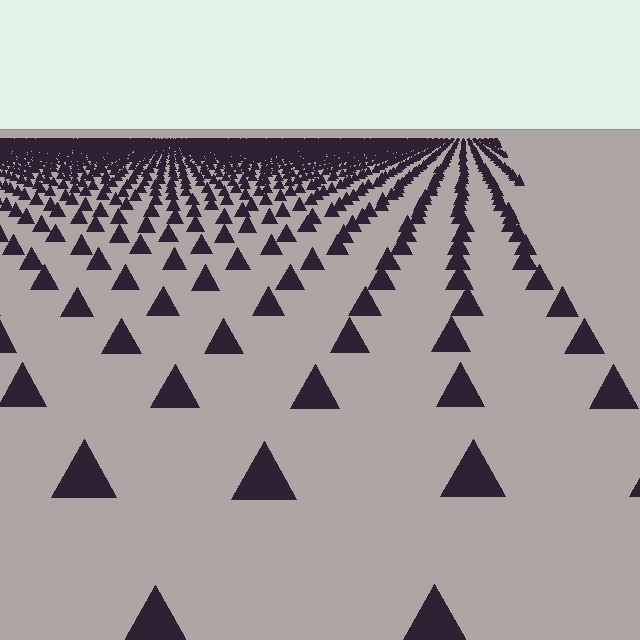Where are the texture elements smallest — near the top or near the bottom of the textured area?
Near the top.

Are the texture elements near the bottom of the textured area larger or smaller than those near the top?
Larger. Near the bottom, elements are closer to the viewer and appear at a bigger on-screen size.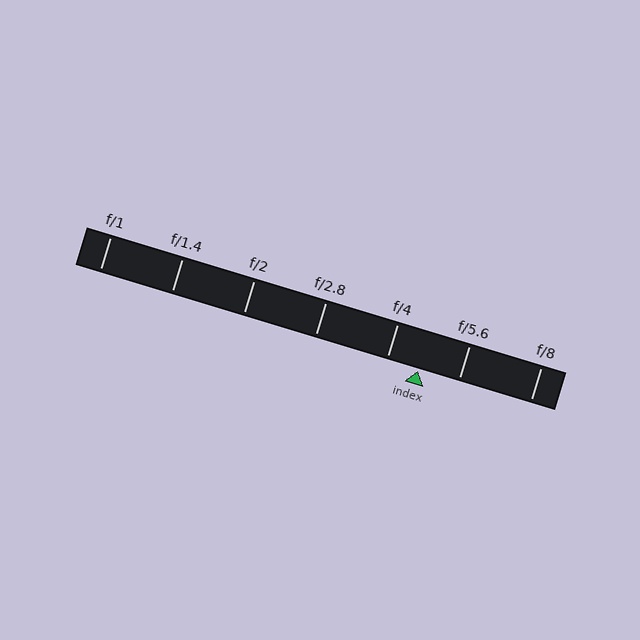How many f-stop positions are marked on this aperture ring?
There are 7 f-stop positions marked.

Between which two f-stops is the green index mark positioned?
The index mark is between f/4 and f/5.6.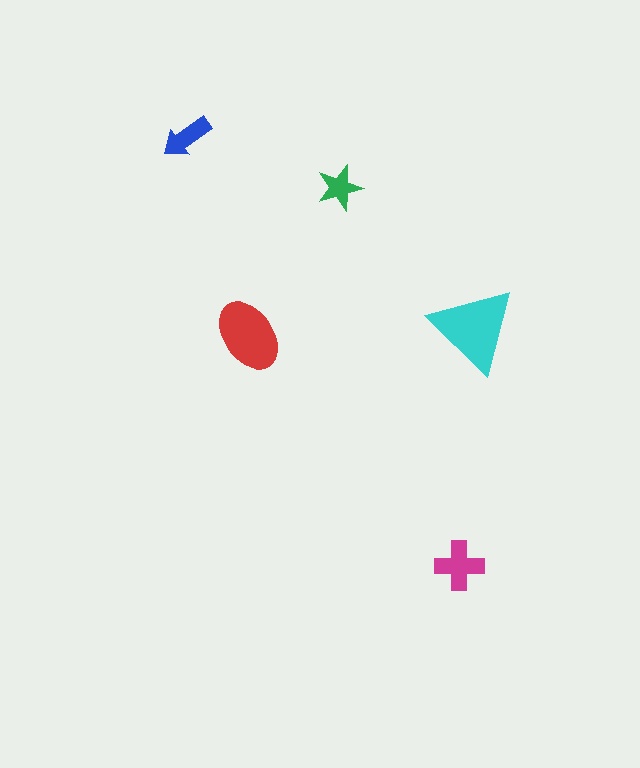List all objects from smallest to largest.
The green star, the blue arrow, the magenta cross, the red ellipse, the cyan triangle.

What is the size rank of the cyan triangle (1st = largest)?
1st.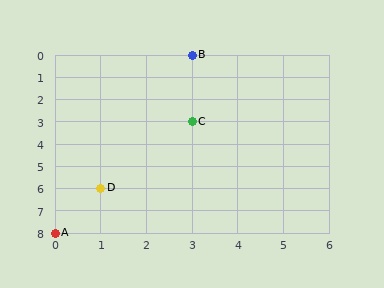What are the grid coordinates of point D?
Point D is at grid coordinates (1, 6).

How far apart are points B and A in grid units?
Points B and A are 3 columns and 8 rows apart (about 8.5 grid units diagonally).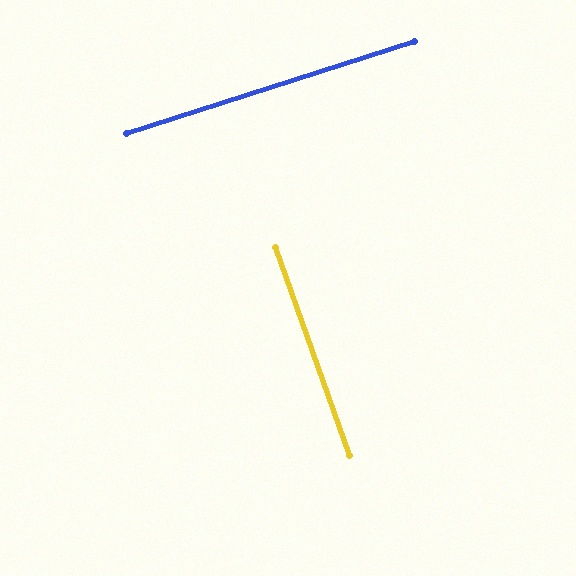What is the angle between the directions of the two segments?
Approximately 88 degrees.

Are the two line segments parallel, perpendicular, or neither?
Perpendicular — they meet at approximately 88°.